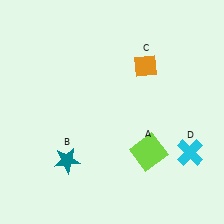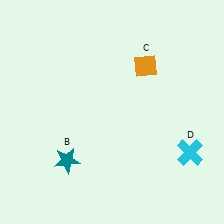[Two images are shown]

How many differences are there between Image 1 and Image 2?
There is 1 difference between the two images.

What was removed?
The lime square (A) was removed in Image 2.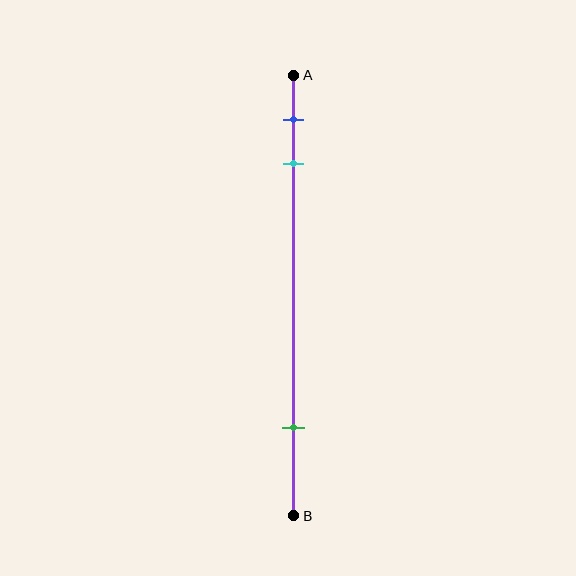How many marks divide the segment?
There are 3 marks dividing the segment.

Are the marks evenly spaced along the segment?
No, the marks are not evenly spaced.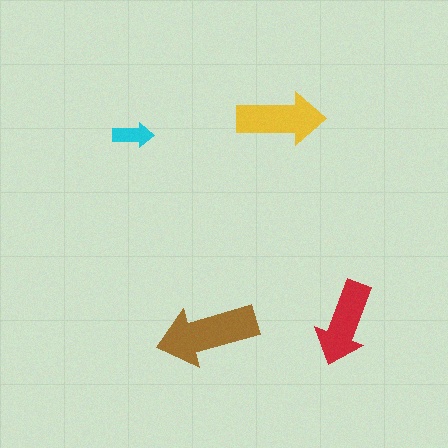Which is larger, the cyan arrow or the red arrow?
The red one.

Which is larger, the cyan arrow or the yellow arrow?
The yellow one.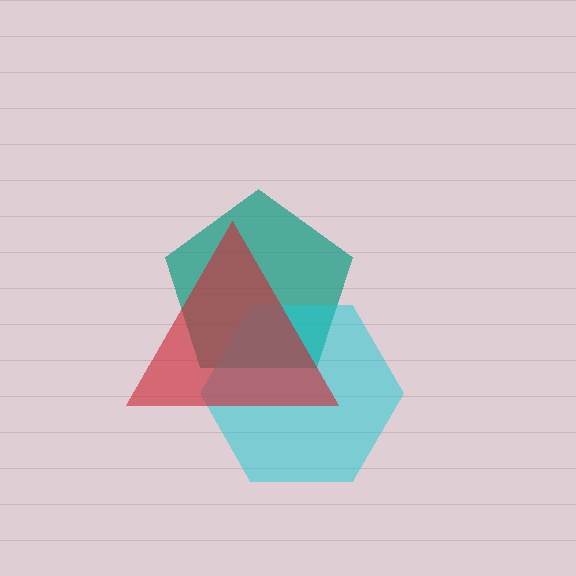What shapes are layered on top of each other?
The layered shapes are: a teal pentagon, a cyan hexagon, a red triangle.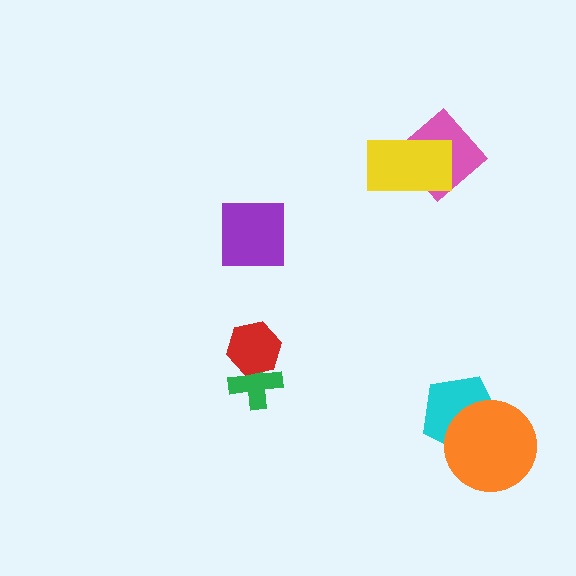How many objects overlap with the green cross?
1 object overlaps with the green cross.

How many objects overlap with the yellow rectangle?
1 object overlaps with the yellow rectangle.